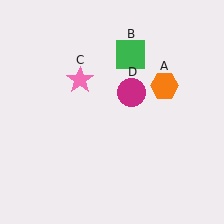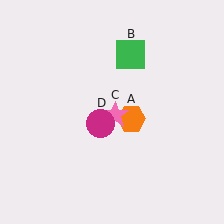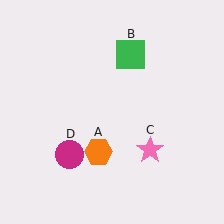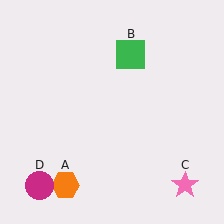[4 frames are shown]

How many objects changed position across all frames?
3 objects changed position: orange hexagon (object A), pink star (object C), magenta circle (object D).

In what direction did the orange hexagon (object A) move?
The orange hexagon (object A) moved down and to the left.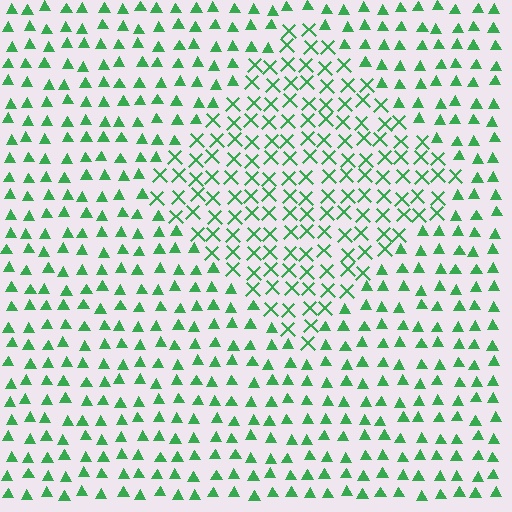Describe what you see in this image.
The image is filled with small green elements arranged in a uniform grid. A diamond-shaped region contains X marks, while the surrounding area contains triangles. The boundary is defined purely by the change in element shape.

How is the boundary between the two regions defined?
The boundary is defined by a change in element shape: X marks inside vs. triangles outside. All elements share the same color and spacing.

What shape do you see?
I see a diamond.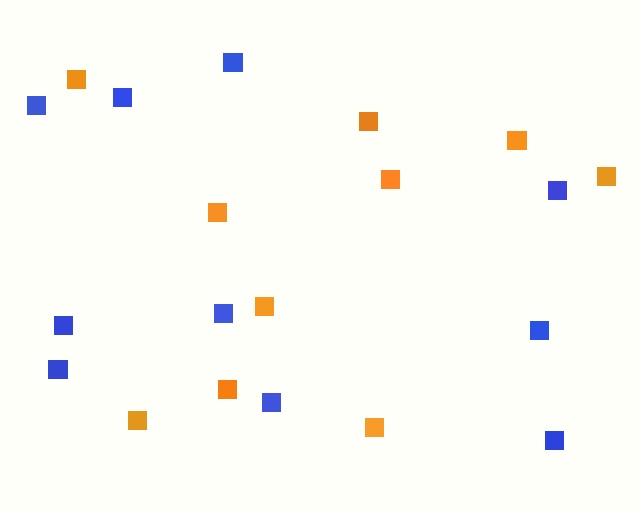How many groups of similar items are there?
There are 2 groups: one group of orange squares (10) and one group of blue squares (10).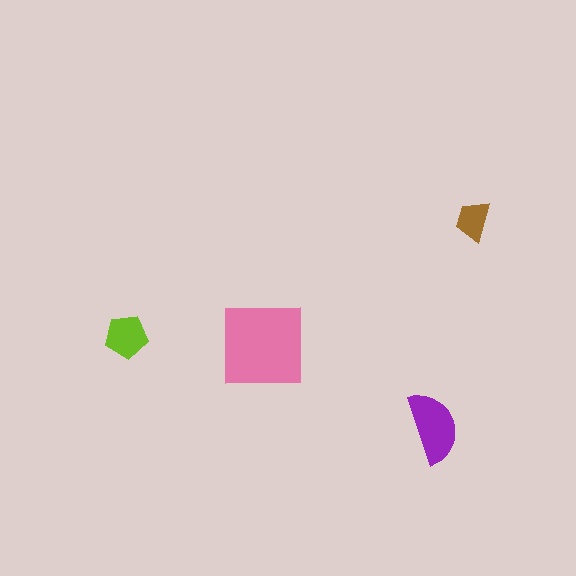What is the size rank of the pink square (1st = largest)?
1st.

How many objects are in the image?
There are 4 objects in the image.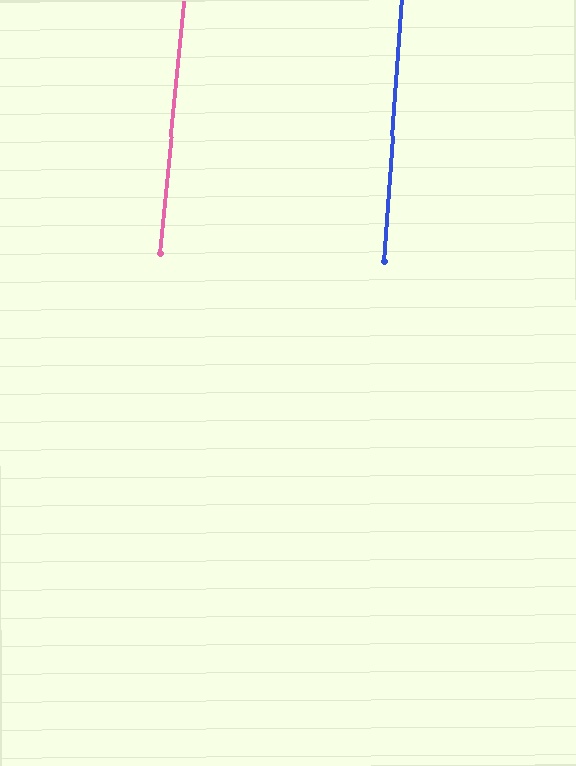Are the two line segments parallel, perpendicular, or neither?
Parallel — their directions differ by only 1.5°.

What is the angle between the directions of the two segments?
Approximately 1 degree.